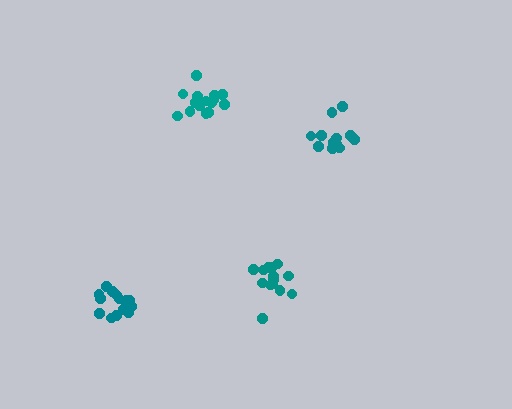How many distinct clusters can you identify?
There are 4 distinct clusters.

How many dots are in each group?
Group 1: 14 dots, Group 2: 15 dots, Group 3: 14 dots, Group 4: 12 dots (55 total).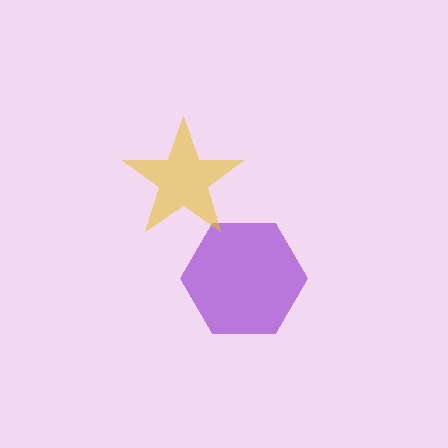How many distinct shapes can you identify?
There are 2 distinct shapes: a purple hexagon, a yellow star.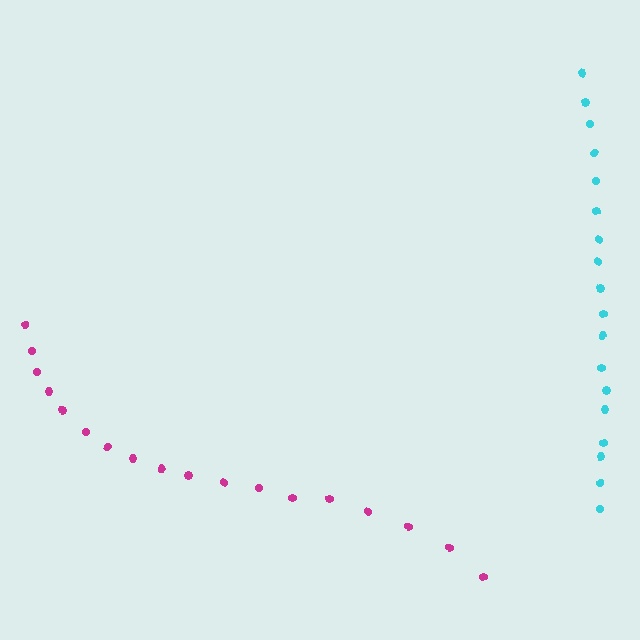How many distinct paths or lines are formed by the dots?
There are 2 distinct paths.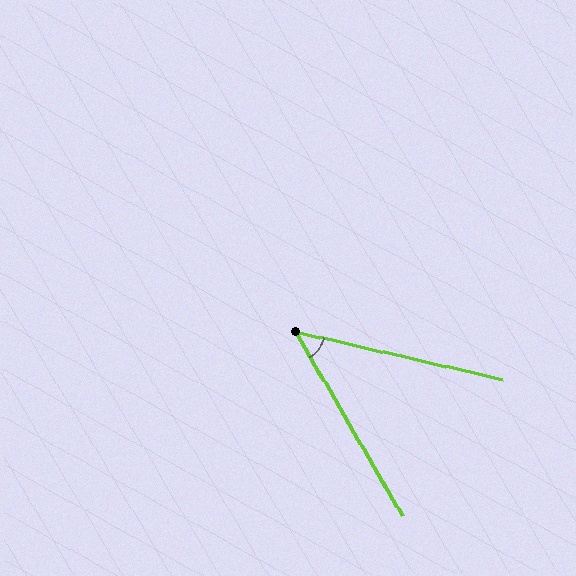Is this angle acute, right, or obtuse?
It is acute.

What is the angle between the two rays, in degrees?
Approximately 47 degrees.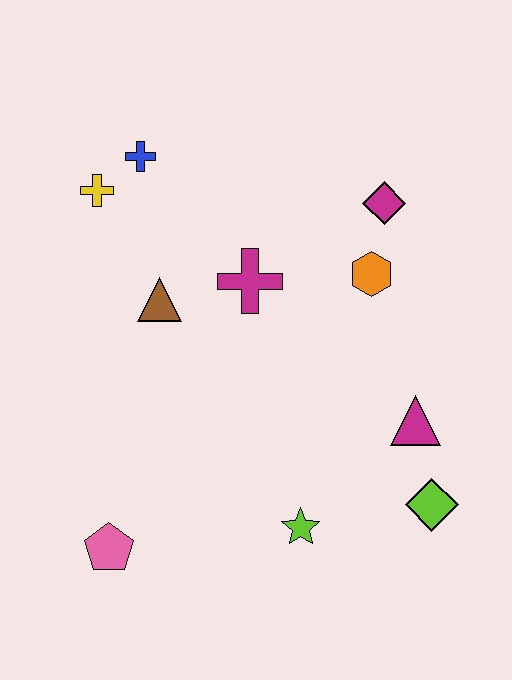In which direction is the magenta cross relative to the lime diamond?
The magenta cross is above the lime diamond.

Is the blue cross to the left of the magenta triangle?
Yes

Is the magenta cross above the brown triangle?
Yes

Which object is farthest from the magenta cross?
The pink pentagon is farthest from the magenta cross.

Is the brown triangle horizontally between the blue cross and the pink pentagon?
No